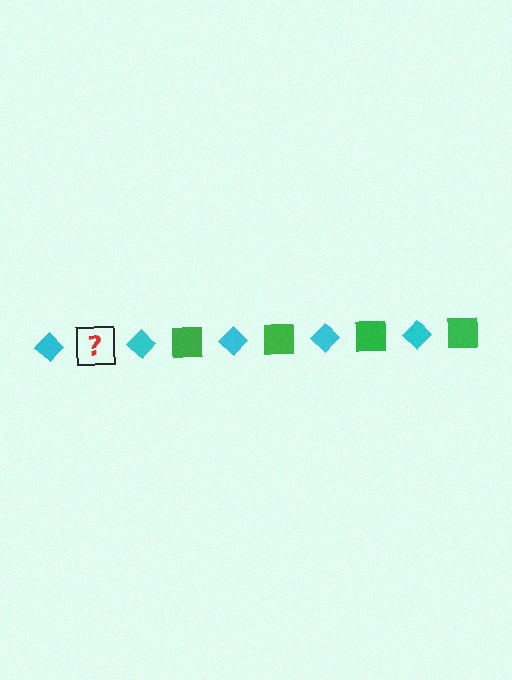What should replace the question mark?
The question mark should be replaced with a green square.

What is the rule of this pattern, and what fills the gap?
The rule is that the pattern alternates between cyan diamond and green square. The gap should be filled with a green square.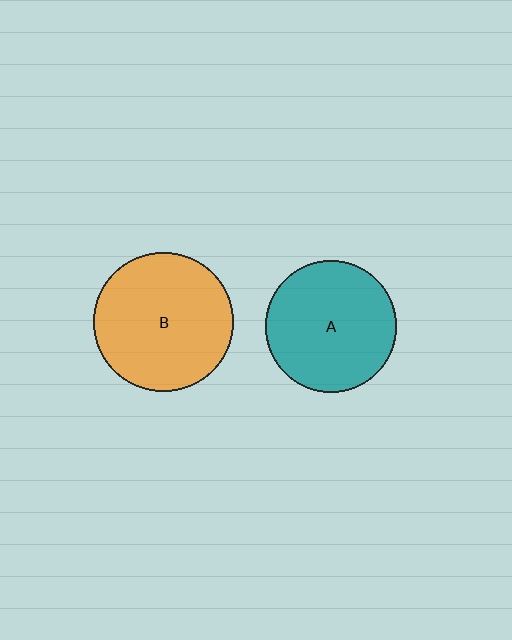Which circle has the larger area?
Circle B (orange).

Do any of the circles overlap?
No, none of the circles overlap.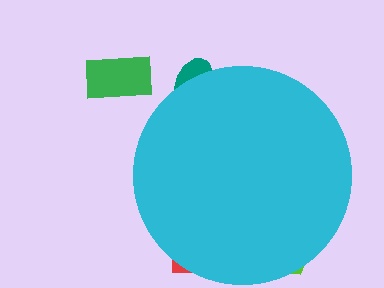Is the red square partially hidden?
Yes, the red square is partially hidden behind the cyan circle.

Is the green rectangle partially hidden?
No, the green rectangle is fully visible.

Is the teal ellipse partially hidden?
Yes, the teal ellipse is partially hidden behind the cyan circle.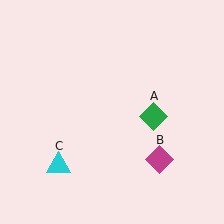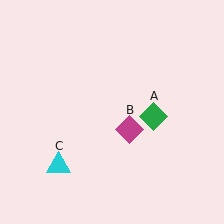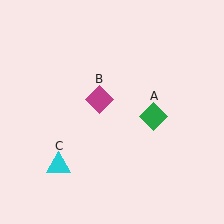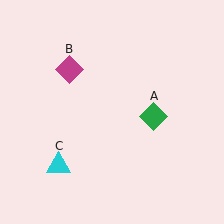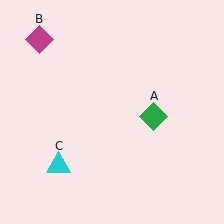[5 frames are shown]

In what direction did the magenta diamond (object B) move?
The magenta diamond (object B) moved up and to the left.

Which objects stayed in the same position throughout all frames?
Green diamond (object A) and cyan triangle (object C) remained stationary.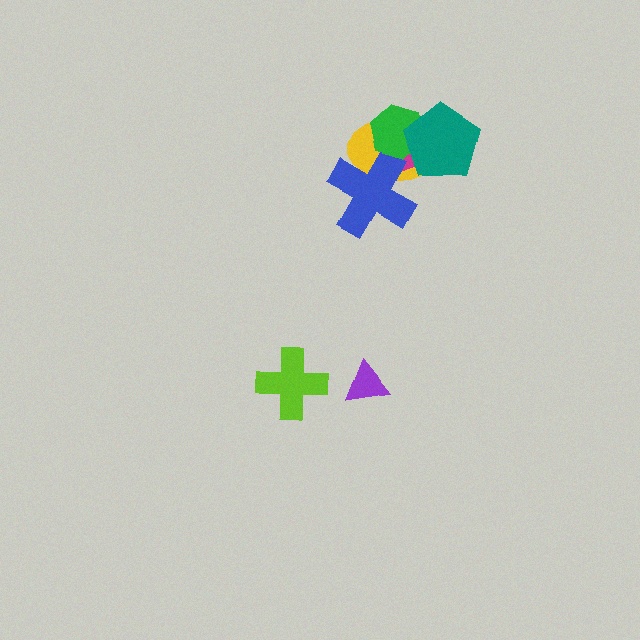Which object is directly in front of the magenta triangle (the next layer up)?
The blue cross is directly in front of the magenta triangle.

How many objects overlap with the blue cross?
2 objects overlap with the blue cross.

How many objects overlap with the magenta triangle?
4 objects overlap with the magenta triangle.